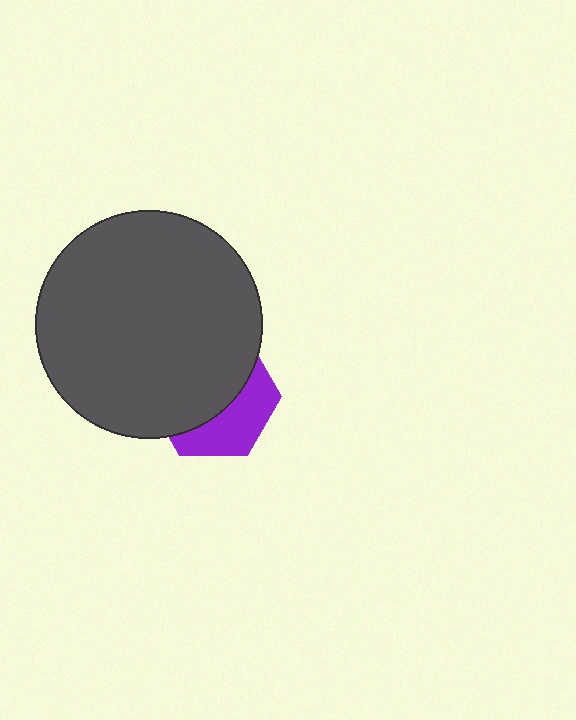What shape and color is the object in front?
The object in front is a dark gray circle.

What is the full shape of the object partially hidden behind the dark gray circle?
The partially hidden object is a purple hexagon.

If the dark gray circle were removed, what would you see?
You would see the complete purple hexagon.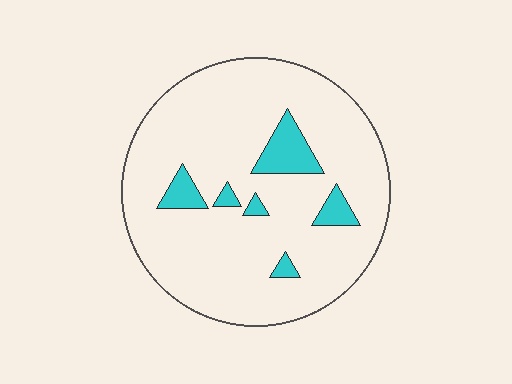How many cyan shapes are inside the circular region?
6.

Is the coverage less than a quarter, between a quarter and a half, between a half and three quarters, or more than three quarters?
Less than a quarter.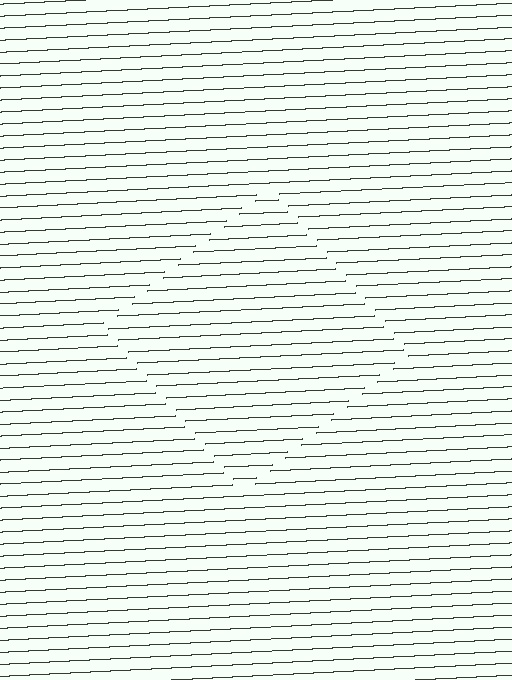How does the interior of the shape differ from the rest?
The interior of the shape contains the same grating, shifted by half a period — the contour is defined by the phase discontinuity where line-ends from the inner and outer gratings abut.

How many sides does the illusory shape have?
4 sides — the line-ends trace a square.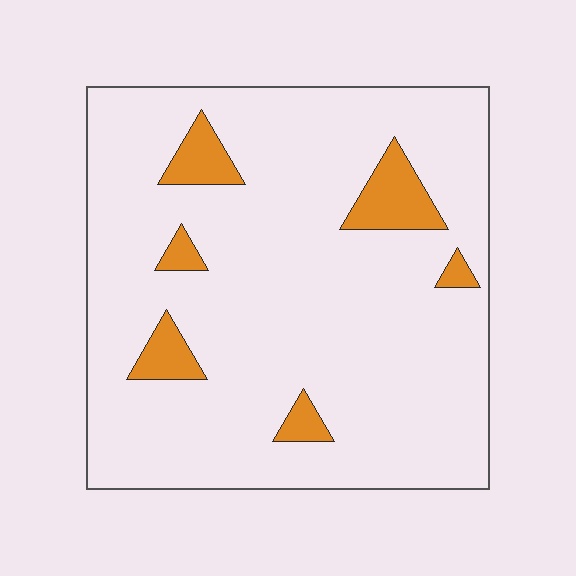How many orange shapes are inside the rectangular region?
6.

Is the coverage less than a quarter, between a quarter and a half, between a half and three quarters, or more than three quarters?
Less than a quarter.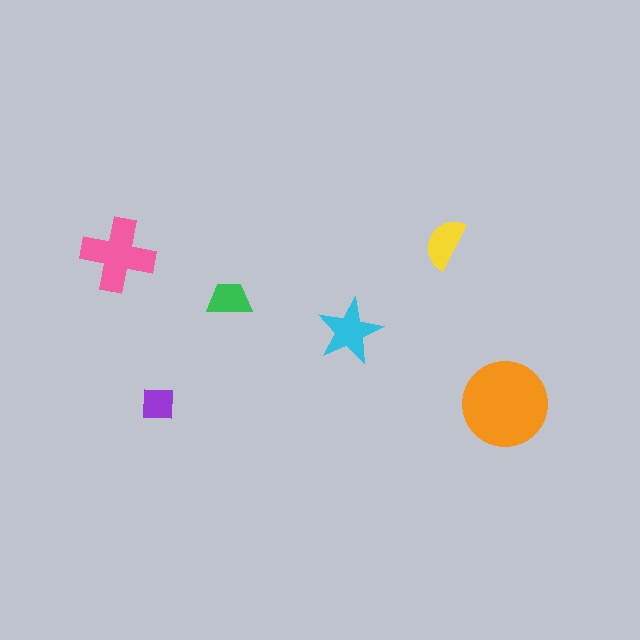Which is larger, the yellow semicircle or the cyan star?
The cyan star.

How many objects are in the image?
There are 6 objects in the image.